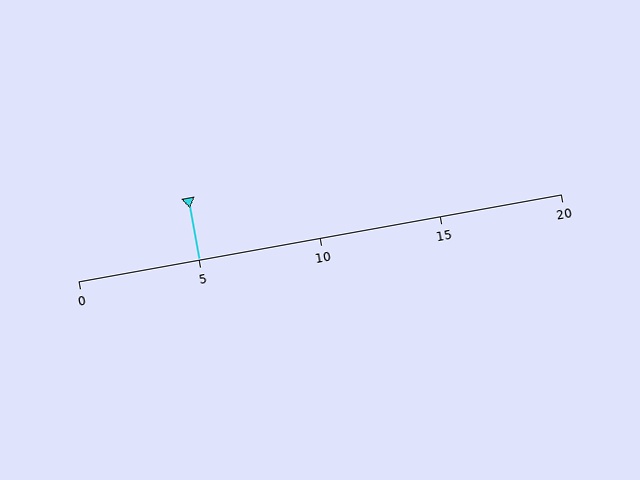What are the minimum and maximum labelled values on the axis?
The axis runs from 0 to 20.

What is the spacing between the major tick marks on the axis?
The major ticks are spaced 5 apart.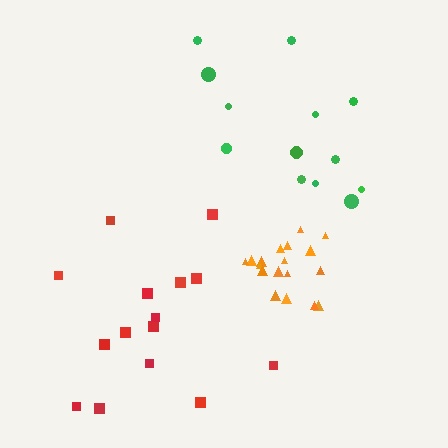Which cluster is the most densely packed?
Orange.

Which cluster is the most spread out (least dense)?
Green.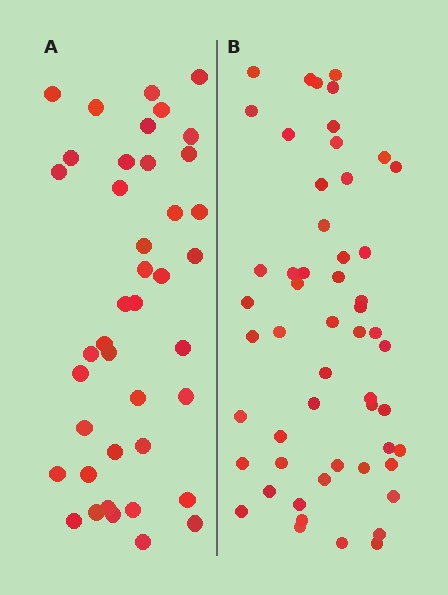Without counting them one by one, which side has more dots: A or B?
Region B (the right region) has more dots.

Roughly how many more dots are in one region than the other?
Region B has approximately 15 more dots than region A.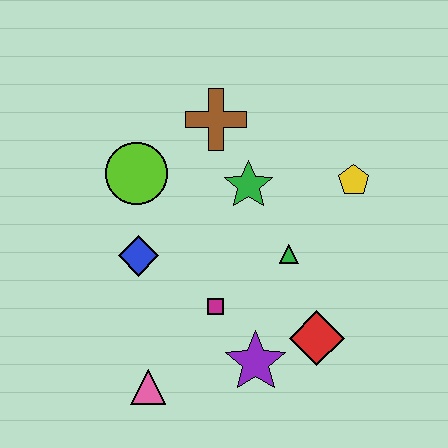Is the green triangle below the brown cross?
Yes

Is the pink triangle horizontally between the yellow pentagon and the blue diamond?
Yes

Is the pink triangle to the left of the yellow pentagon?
Yes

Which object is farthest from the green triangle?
The pink triangle is farthest from the green triangle.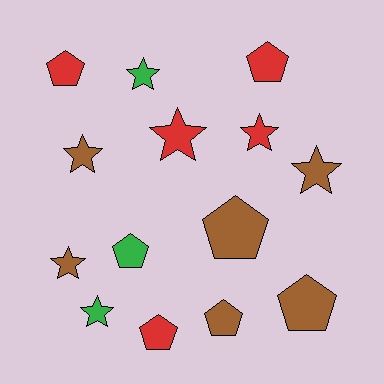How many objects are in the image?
There are 14 objects.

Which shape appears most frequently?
Pentagon, with 7 objects.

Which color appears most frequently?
Brown, with 6 objects.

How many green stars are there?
There are 2 green stars.